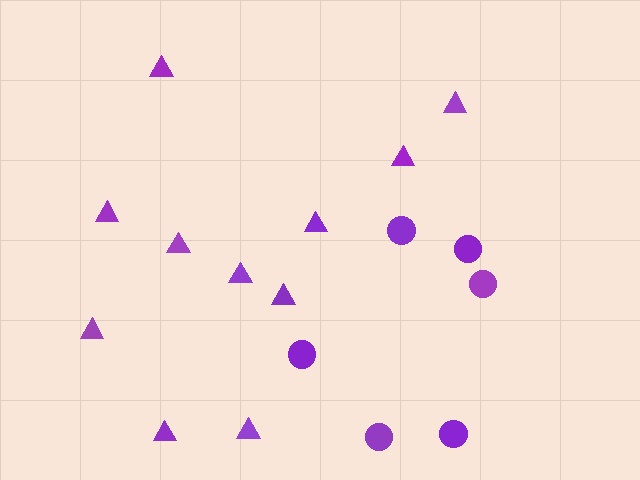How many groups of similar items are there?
There are 2 groups: one group of triangles (11) and one group of circles (6).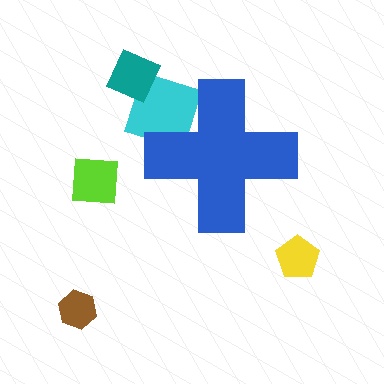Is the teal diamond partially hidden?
No, the teal diamond is fully visible.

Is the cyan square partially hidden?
Yes, the cyan square is partially hidden behind the blue cross.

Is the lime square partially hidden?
No, the lime square is fully visible.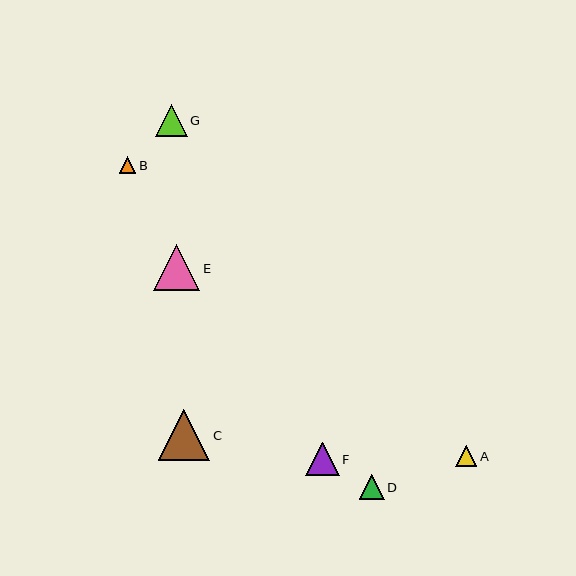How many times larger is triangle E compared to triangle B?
Triangle E is approximately 2.8 times the size of triangle B.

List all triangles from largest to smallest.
From largest to smallest: C, E, F, G, D, A, B.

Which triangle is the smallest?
Triangle B is the smallest with a size of approximately 16 pixels.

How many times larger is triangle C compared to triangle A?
Triangle C is approximately 2.4 times the size of triangle A.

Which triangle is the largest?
Triangle C is the largest with a size of approximately 51 pixels.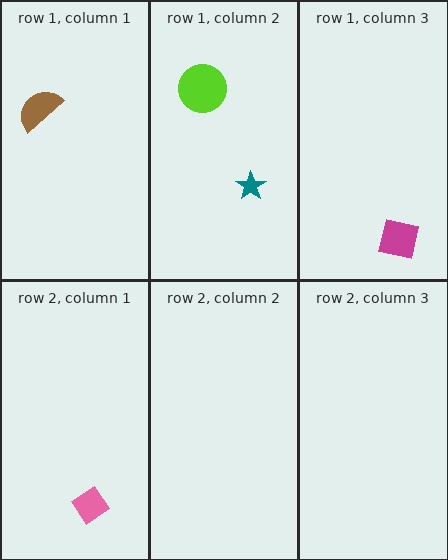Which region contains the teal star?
The row 1, column 2 region.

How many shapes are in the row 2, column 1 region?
1.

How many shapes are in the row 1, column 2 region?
2.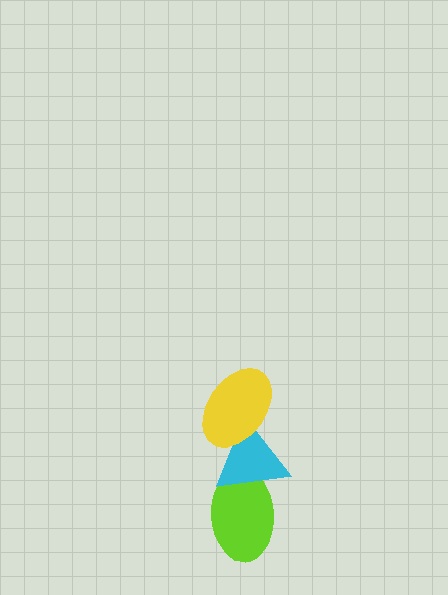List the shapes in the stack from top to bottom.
From top to bottom: the yellow ellipse, the cyan triangle, the lime ellipse.